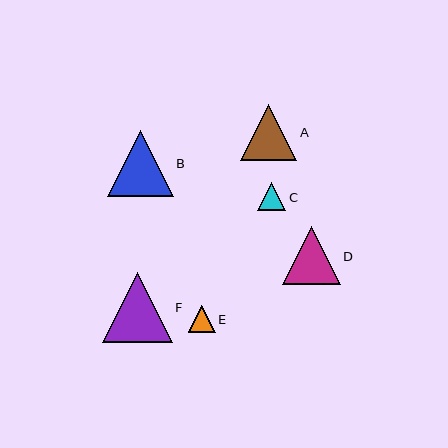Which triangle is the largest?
Triangle F is the largest with a size of approximately 70 pixels.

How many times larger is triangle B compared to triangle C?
Triangle B is approximately 2.3 times the size of triangle C.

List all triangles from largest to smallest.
From largest to smallest: F, B, D, A, C, E.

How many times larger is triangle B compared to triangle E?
Triangle B is approximately 2.4 times the size of triangle E.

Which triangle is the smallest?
Triangle E is the smallest with a size of approximately 27 pixels.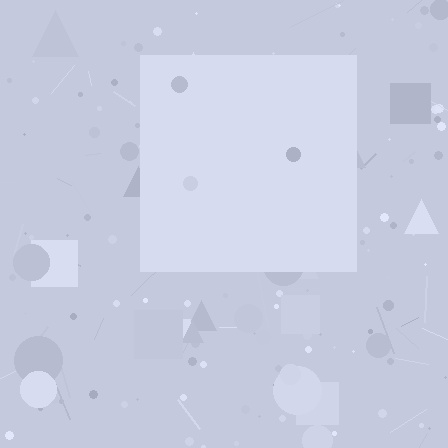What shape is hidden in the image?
A square is hidden in the image.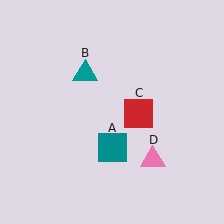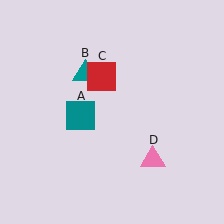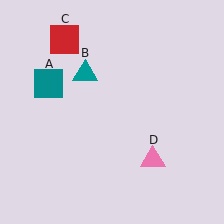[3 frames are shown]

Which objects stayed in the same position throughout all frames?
Teal triangle (object B) and pink triangle (object D) remained stationary.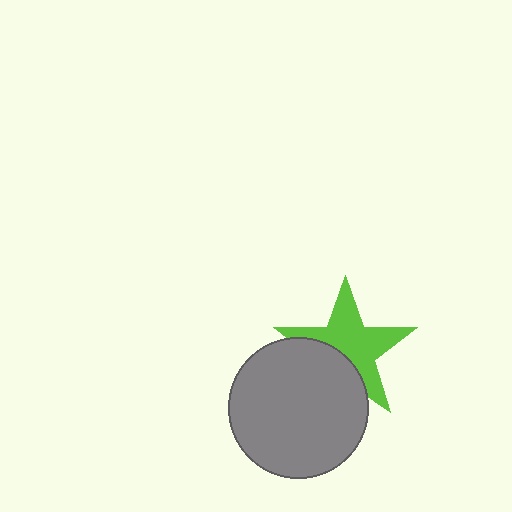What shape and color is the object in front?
The object in front is a gray circle.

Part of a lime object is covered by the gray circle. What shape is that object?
It is a star.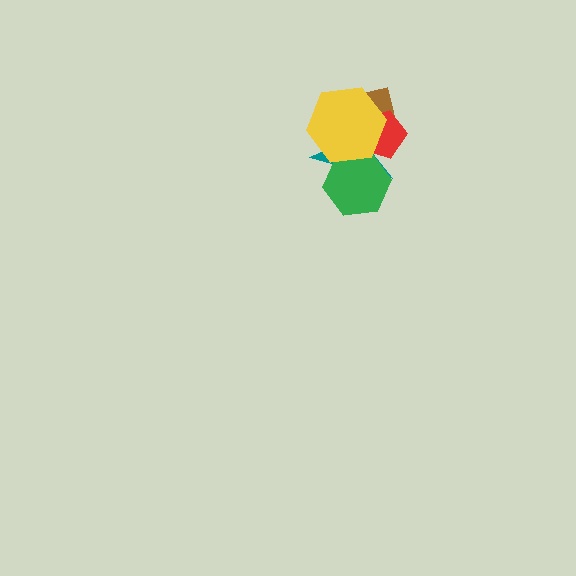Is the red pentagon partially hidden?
Yes, it is partially covered by another shape.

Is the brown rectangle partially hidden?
Yes, it is partially covered by another shape.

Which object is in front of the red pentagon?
The yellow hexagon is in front of the red pentagon.